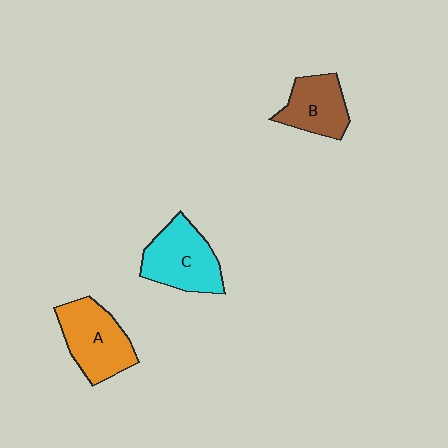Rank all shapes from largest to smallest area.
From largest to smallest: C (cyan), A (orange), B (brown).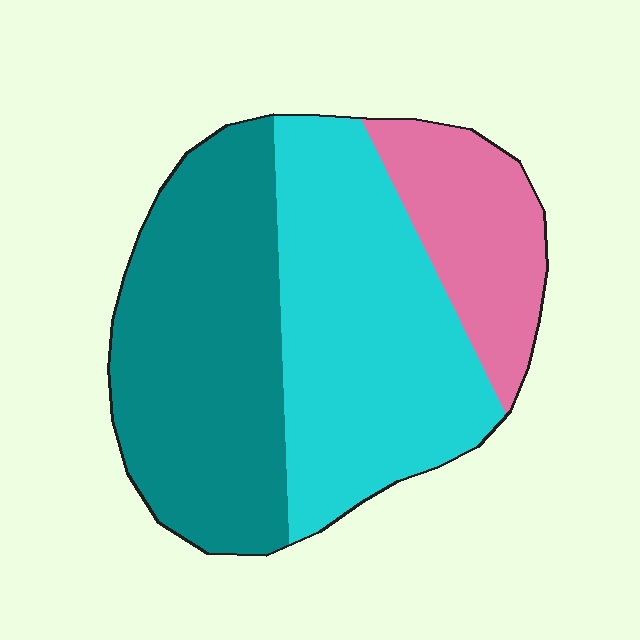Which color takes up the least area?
Pink, at roughly 20%.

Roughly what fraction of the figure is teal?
Teal takes up about two fifths (2/5) of the figure.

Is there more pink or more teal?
Teal.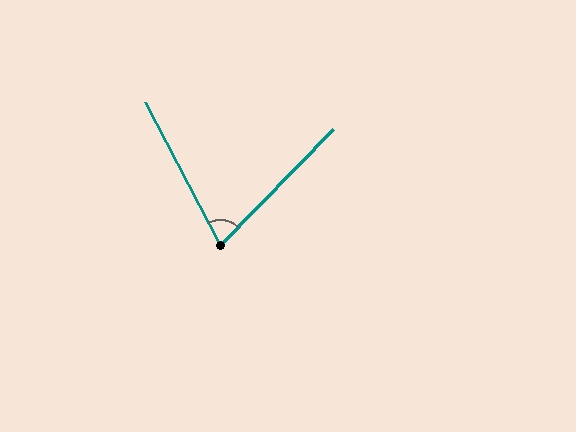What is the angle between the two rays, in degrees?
Approximately 72 degrees.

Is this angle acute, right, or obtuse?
It is acute.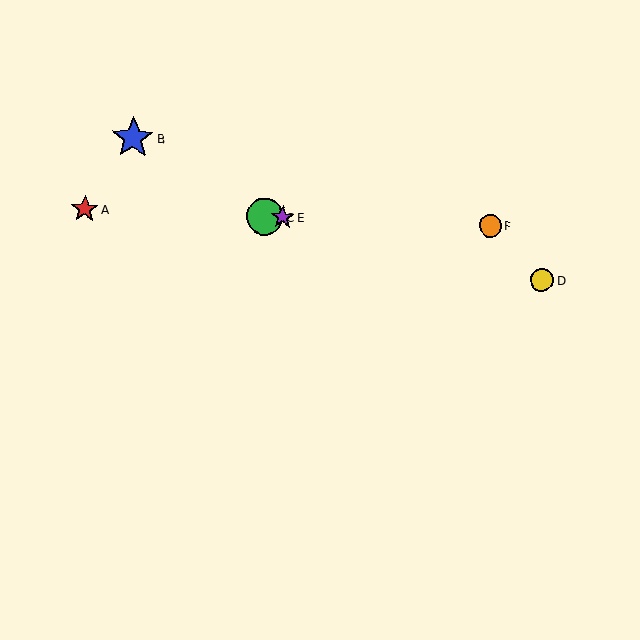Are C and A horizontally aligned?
Yes, both are at y≈217.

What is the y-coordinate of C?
Object C is at y≈217.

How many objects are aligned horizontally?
4 objects (A, C, E, F) are aligned horizontally.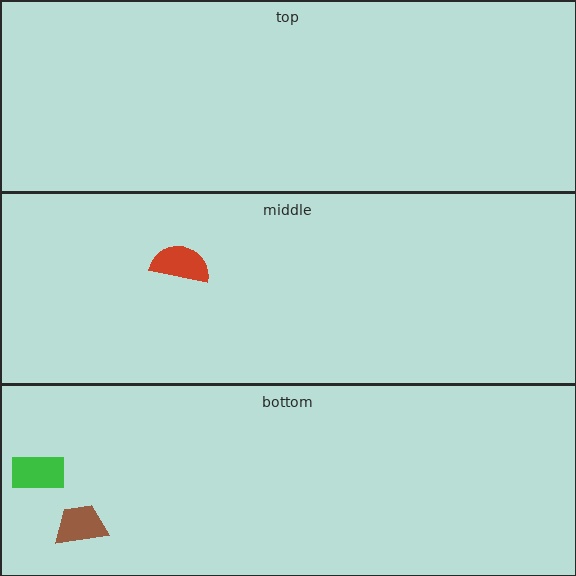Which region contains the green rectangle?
The bottom region.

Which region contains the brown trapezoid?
The bottom region.